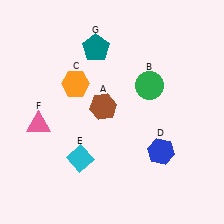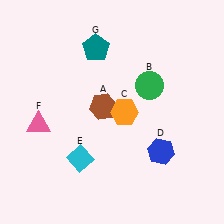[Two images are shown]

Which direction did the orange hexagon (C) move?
The orange hexagon (C) moved right.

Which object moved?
The orange hexagon (C) moved right.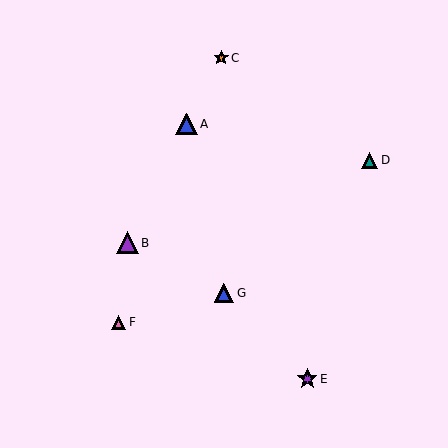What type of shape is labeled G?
Shape G is a blue triangle.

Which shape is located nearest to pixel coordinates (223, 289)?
The blue triangle (labeled G) at (224, 293) is nearest to that location.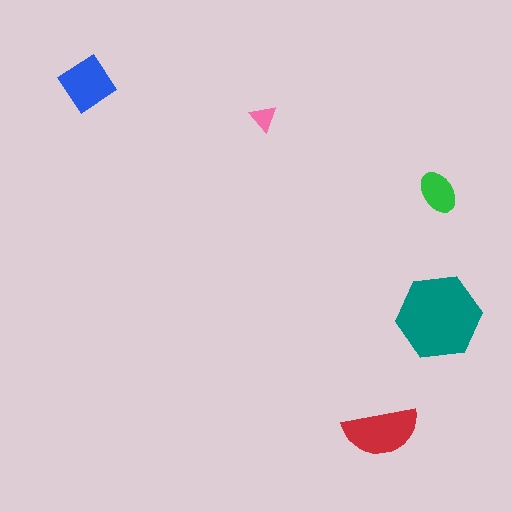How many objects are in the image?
There are 5 objects in the image.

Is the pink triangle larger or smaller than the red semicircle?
Smaller.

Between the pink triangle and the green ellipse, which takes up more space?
The green ellipse.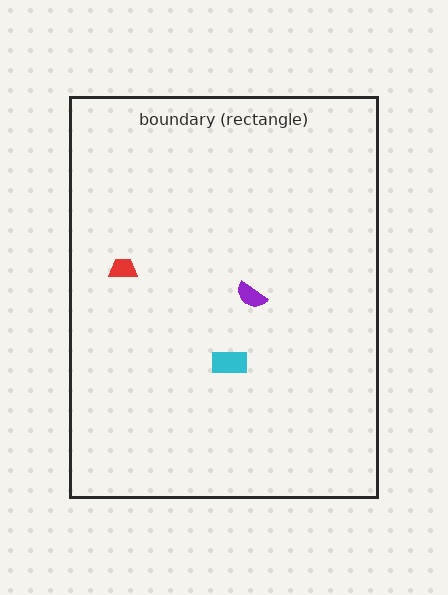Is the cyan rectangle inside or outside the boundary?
Inside.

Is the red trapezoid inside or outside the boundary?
Inside.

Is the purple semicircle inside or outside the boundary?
Inside.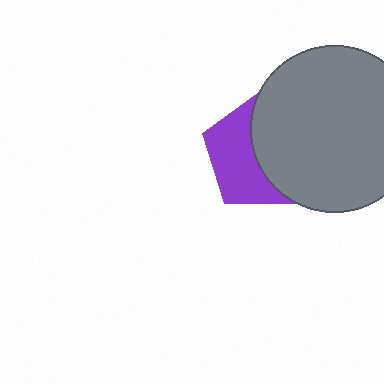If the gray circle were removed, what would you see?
You would see the complete purple pentagon.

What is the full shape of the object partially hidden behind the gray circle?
The partially hidden object is a purple pentagon.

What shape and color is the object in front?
The object in front is a gray circle.